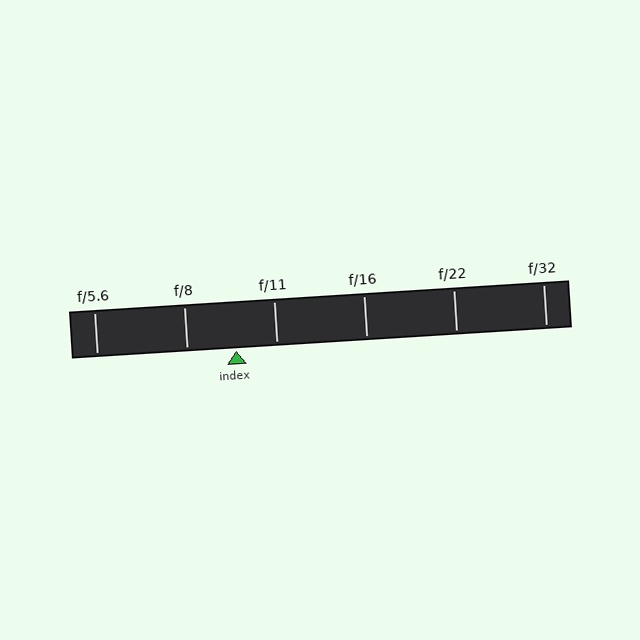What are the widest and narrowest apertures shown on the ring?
The widest aperture shown is f/5.6 and the narrowest is f/32.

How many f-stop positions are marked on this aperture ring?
There are 6 f-stop positions marked.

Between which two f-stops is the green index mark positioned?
The index mark is between f/8 and f/11.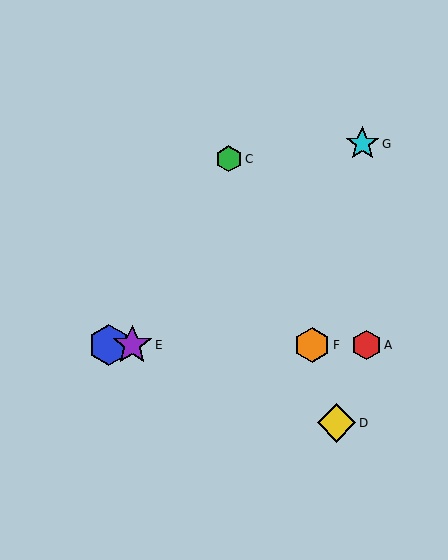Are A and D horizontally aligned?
No, A is at y≈345 and D is at y≈423.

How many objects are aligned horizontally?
4 objects (A, B, E, F) are aligned horizontally.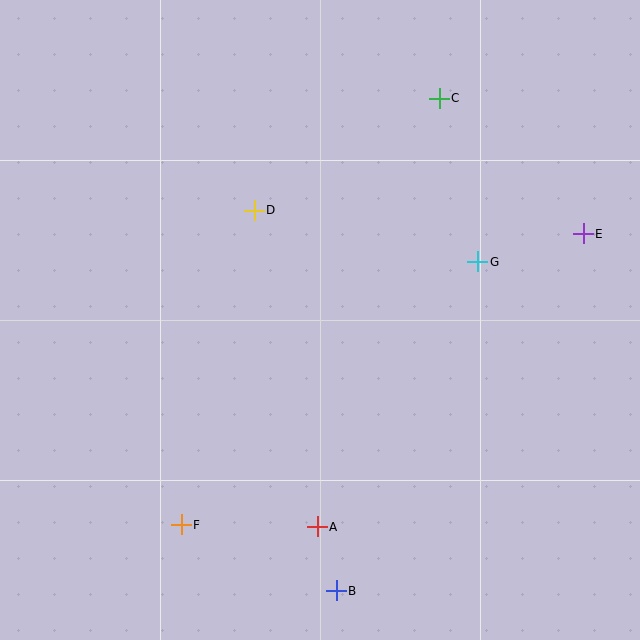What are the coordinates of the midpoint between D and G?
The midpoint between D and G is at (366, 236).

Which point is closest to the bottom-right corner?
Point B is closest to the bottom-right corner.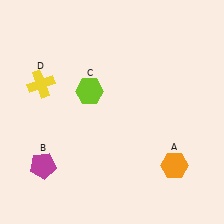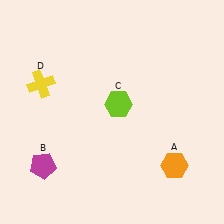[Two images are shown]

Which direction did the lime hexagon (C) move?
The lime hexagon (C) moved right.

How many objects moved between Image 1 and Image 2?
1 object moved between the two images.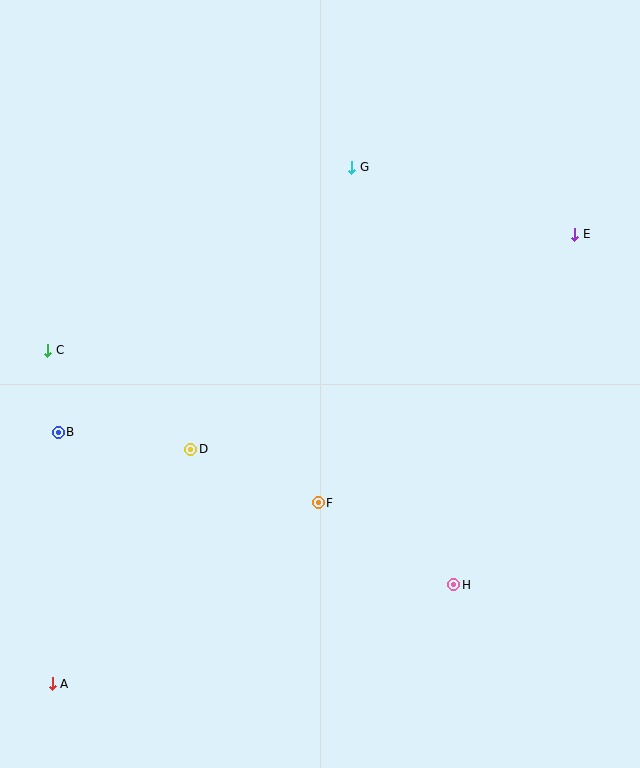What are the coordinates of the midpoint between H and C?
The midpoint between H and C is at (251, 468).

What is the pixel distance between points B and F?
The distance between B and F is 269 pixels.